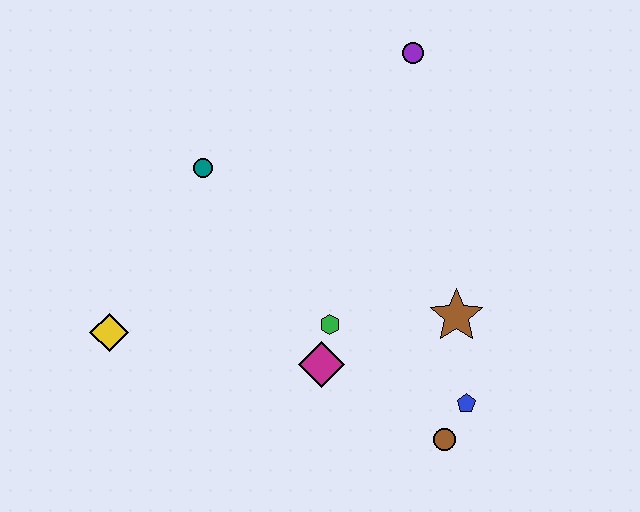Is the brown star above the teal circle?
No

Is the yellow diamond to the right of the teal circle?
No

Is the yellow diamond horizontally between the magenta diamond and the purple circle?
No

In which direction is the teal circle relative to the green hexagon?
The teal circle is above the green hexagon.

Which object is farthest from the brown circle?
The purple circle is farthest from the brown circle.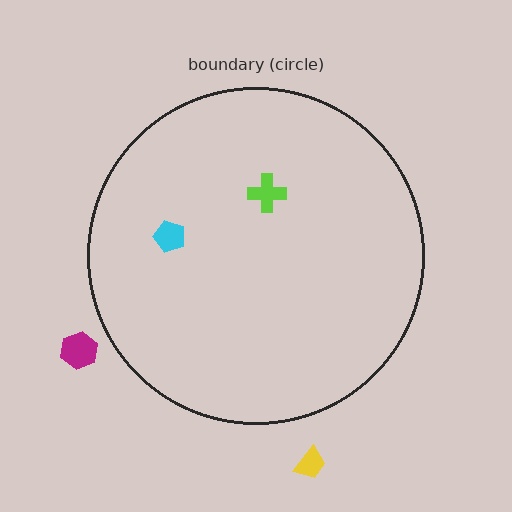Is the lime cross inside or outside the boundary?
Inside.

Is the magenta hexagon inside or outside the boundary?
Outside.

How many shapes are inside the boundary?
2 inside, 2 outside.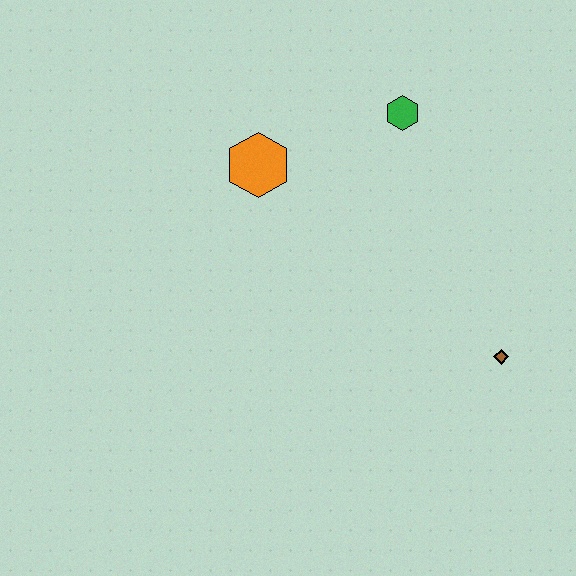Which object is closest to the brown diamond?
The green hexagon is closest to the brown diamond.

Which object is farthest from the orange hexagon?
The brown diamond is farthest from the orange hexagon.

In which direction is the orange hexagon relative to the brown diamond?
The orange hexagon is to the left of the brown diamond.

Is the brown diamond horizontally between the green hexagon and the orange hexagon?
No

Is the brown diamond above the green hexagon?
No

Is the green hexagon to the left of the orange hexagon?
No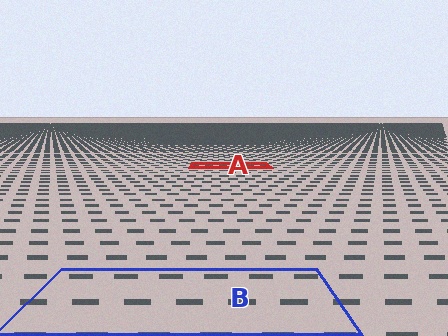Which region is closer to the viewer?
Region B is closer. The texture elements there are larger and more spread out.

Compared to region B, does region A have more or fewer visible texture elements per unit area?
Region A has more texture elements per unit area — they are packed more densely because it is farther away.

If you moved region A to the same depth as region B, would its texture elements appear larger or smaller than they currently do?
They would appear larger. At a closer depth, the same texture elements are projected at a bigger on-screen size.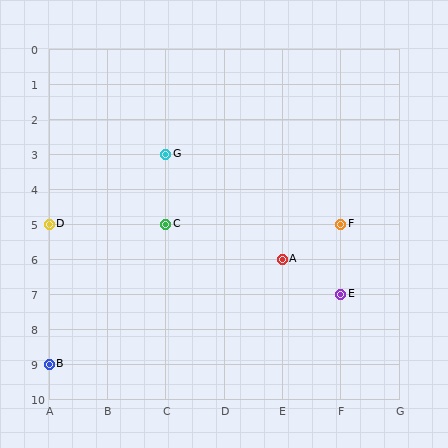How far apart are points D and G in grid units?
Points D and G are 2 columns and 2 rows apart (about 2.8 grid units diagonally).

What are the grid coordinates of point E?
Point E is at grid coordinates (F, 7).